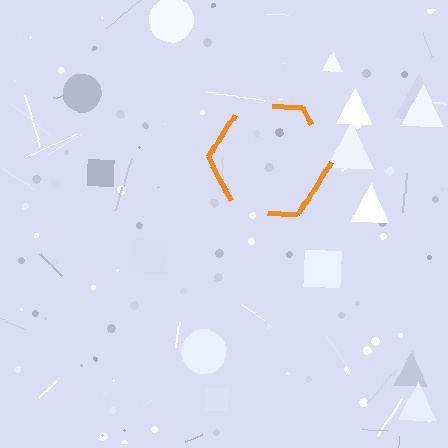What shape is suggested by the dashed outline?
The dashed outline suggests a hexagon.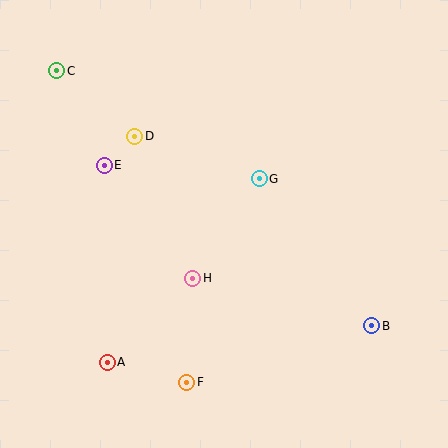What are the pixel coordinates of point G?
Point G is at (259, 179).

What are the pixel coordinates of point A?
Point A is at (107, 362).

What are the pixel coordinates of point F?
Point F is at (187, 382).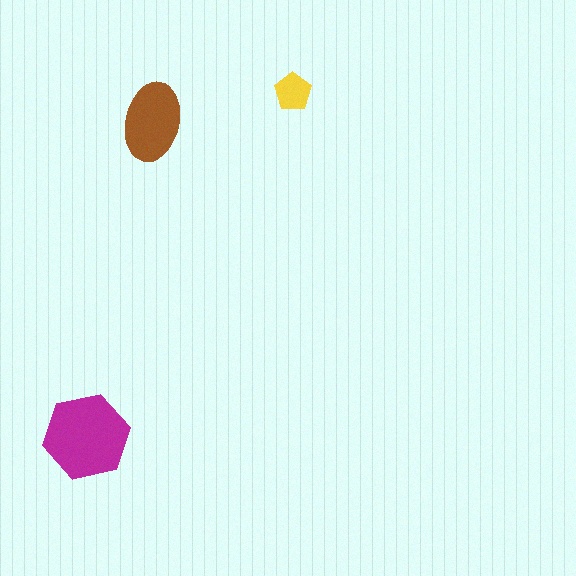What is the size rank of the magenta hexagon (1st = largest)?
1st.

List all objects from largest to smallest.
The magenta hexagon, the brown ellipse, the yellow pentagon.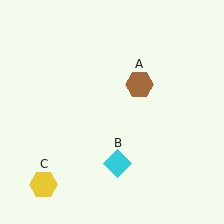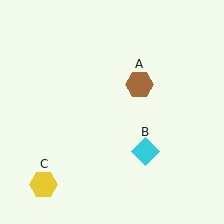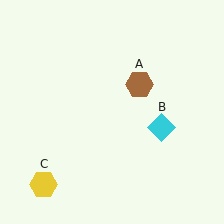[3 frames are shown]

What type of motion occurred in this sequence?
The cyan diamond (object B) rotated counterclockwise around the center of the scene.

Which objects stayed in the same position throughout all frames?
Brown hexagon (object A) and yellow hexagon (object C) remained stationary.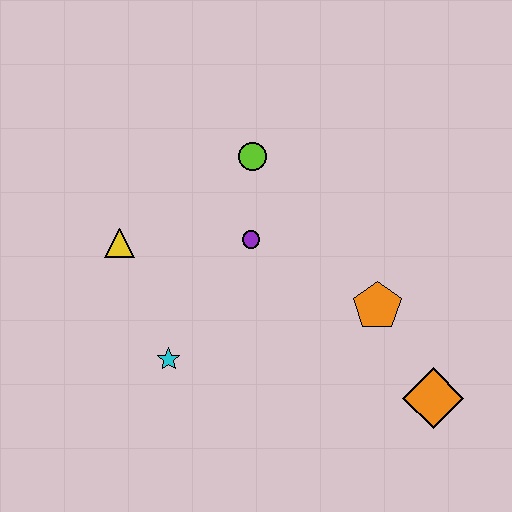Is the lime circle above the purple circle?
Yes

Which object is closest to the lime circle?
The purple circle is closest to the lime circle.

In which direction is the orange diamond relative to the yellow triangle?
The orange diamond is to the right of the yellow triangle.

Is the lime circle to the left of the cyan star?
No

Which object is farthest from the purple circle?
The orange diamond is farthest from the purple circle.